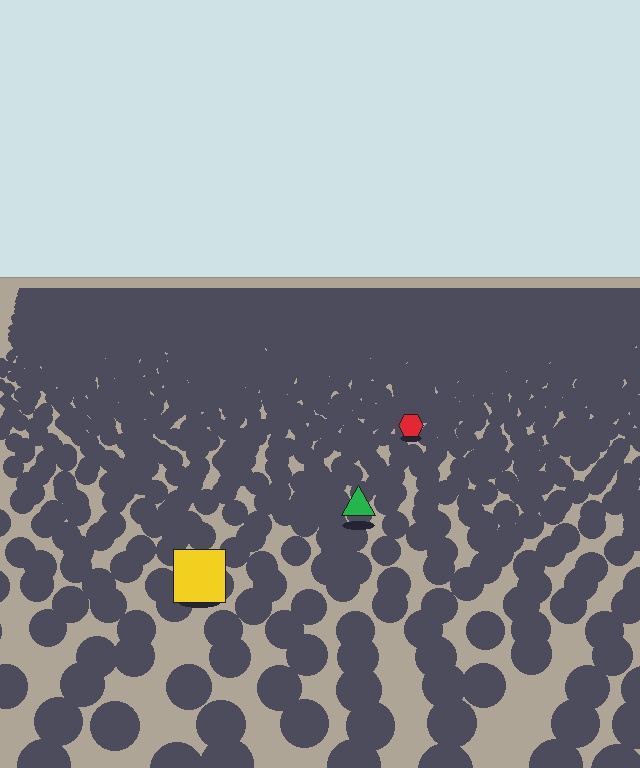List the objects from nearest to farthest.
From nearest to farthest: the yellow square, the green triangle, the red hexagon.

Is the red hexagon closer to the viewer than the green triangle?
No. The green triangle is closer — you can tell from the texture gradient: the ground texture is coarser near it.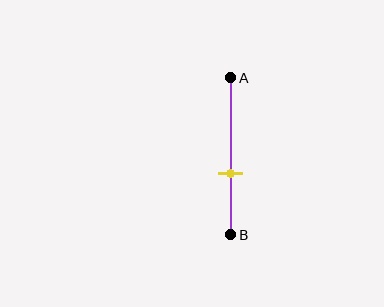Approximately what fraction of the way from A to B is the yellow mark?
The yellow mark is approximately 60% of the way from A to B.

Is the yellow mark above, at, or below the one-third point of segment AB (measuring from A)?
The yellow mark is below the one-third point of segment AB.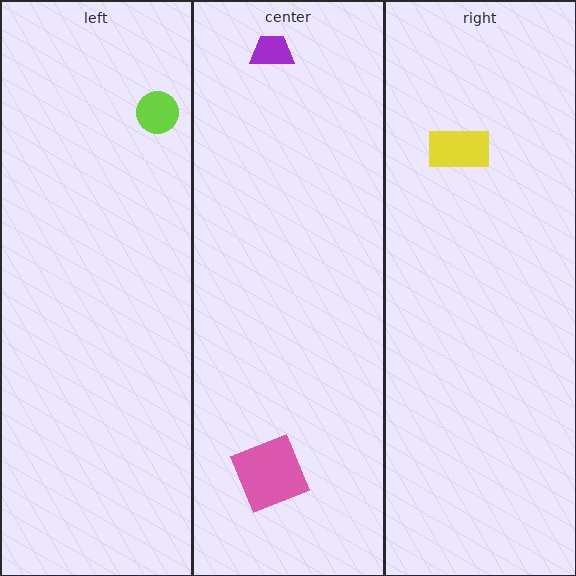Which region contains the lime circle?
The left region.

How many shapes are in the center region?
2.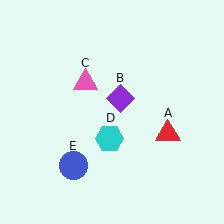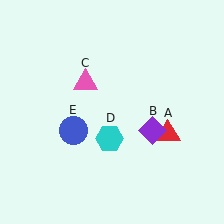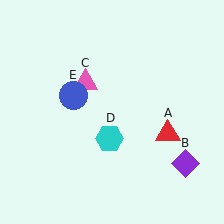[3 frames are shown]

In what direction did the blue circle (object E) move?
The blue circle (object E) moved up.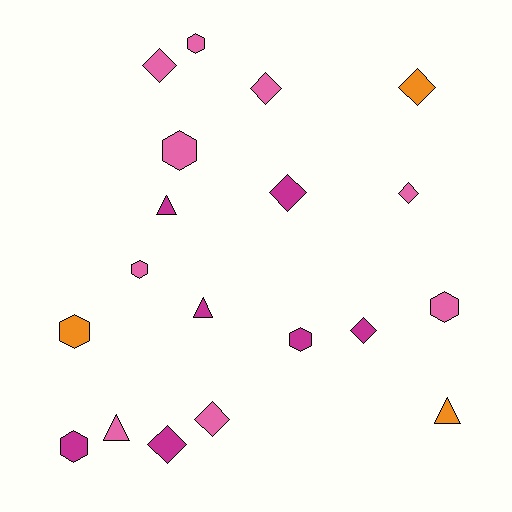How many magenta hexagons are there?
There are 2 magenta hexagons.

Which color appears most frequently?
Pink, with 9 objects.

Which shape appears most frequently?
Diamond, with 8 objects.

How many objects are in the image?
There are 19 objects.